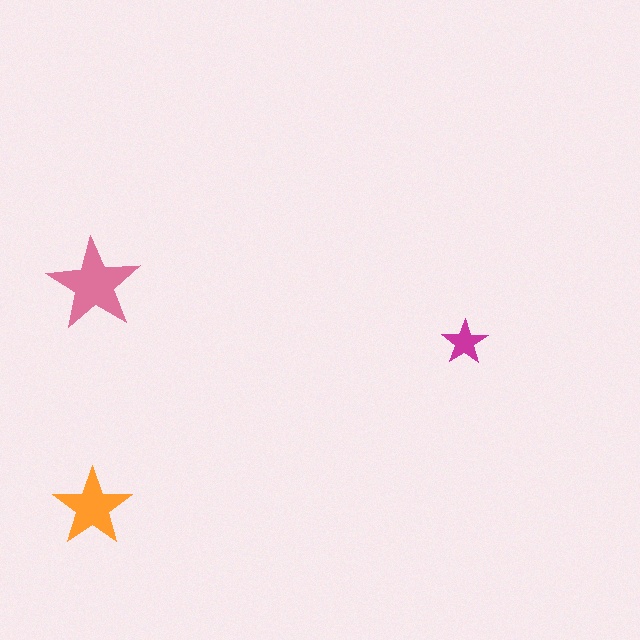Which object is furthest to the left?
The orange star is leftmost.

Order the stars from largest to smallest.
the pink one, the orange one, the magenta one.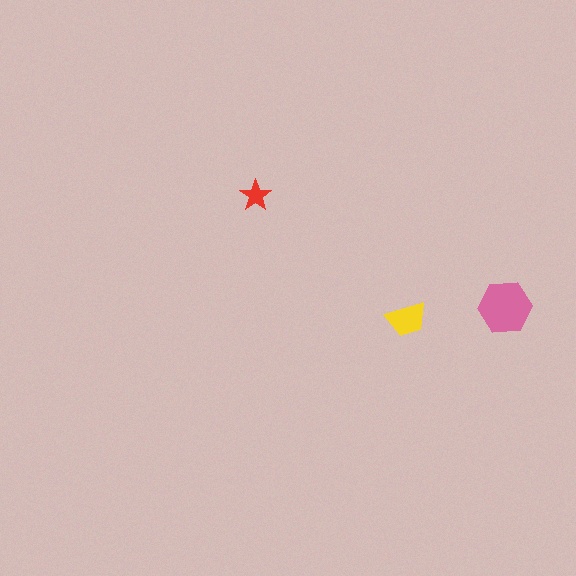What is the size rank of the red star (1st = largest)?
3rd.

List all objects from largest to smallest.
The pink hexagon, the yellow trapezoid, the red star.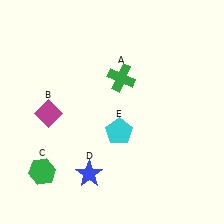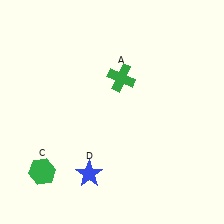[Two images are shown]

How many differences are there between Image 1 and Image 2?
There are 2 differences between the two images.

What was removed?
The cyan pentagon (E), the magenta diamond (B) were removed in Image 2.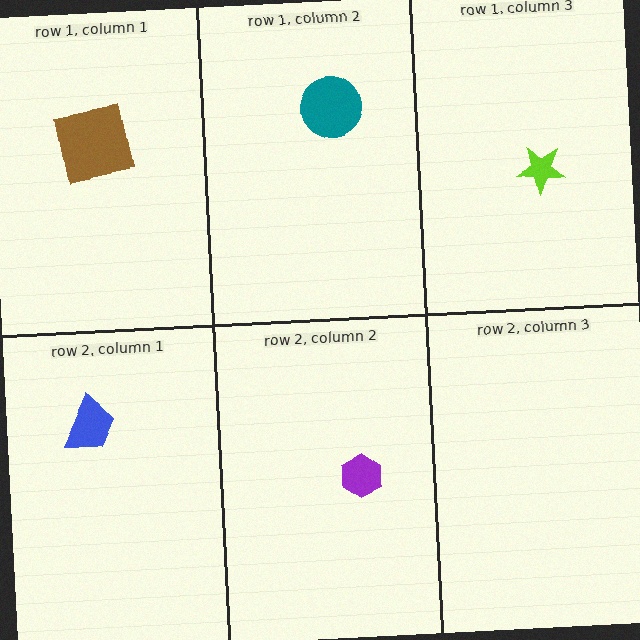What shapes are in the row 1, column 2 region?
The teal circle.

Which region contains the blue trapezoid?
The row 2, column 1 region.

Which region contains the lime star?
The row 1, column 3 region.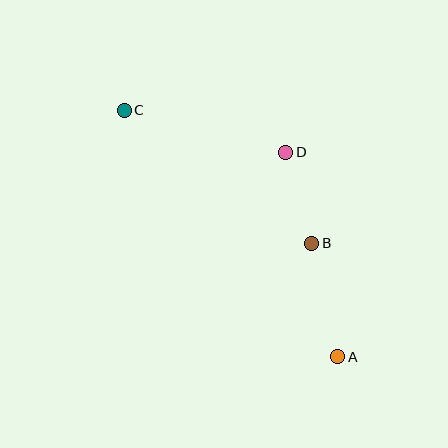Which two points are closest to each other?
Points B and D are closest to each other.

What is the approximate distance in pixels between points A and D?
The distance between A and D is approximately 211 pixels.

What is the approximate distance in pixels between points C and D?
The distance between C and D is approximately 167 pixels.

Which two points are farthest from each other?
Points A and C are farthest from each other.